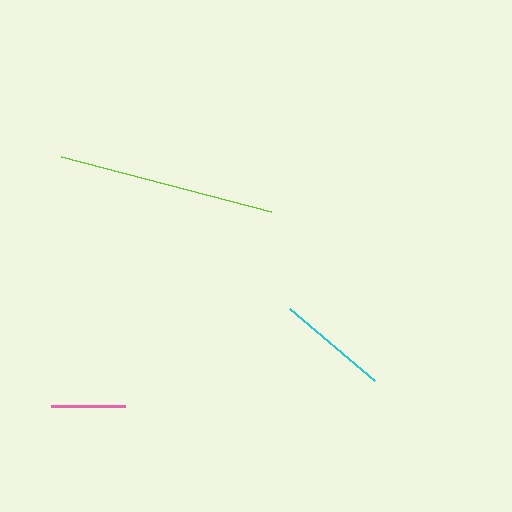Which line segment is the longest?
The lime line is the longest at approximately 217 pixels.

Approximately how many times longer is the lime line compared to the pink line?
The lime line is approximately 3.0 times the length of the pink line.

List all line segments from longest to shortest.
From longest to shortest: lime, cyan, pink.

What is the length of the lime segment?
The lime segment is approximately 217 pixels long.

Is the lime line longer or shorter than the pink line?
The lime line is longer than the pink line.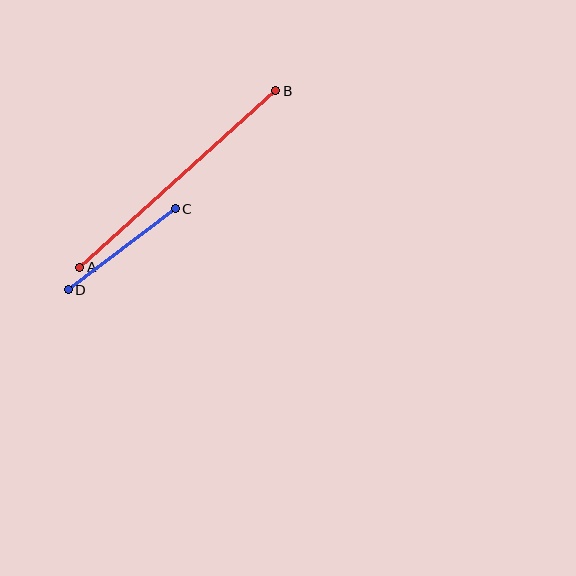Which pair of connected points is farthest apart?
Points A and B are farthest apart.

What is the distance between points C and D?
The distance is approximately 134 pixels.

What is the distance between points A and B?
The distance is approximately 263 pixels.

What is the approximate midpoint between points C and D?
The midpoint is at approximately (122, 249) pixels.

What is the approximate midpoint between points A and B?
The midpoint is at approximately (178, 179) pixels.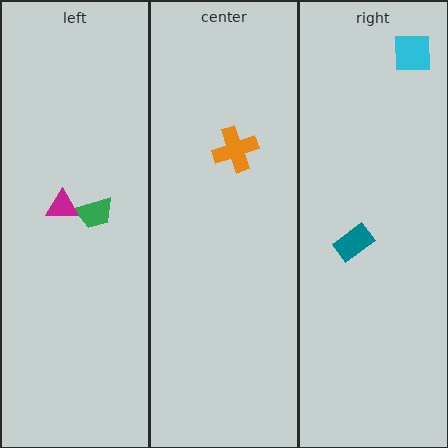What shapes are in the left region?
The green trapezoid, the magenta triangle.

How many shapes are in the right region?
2.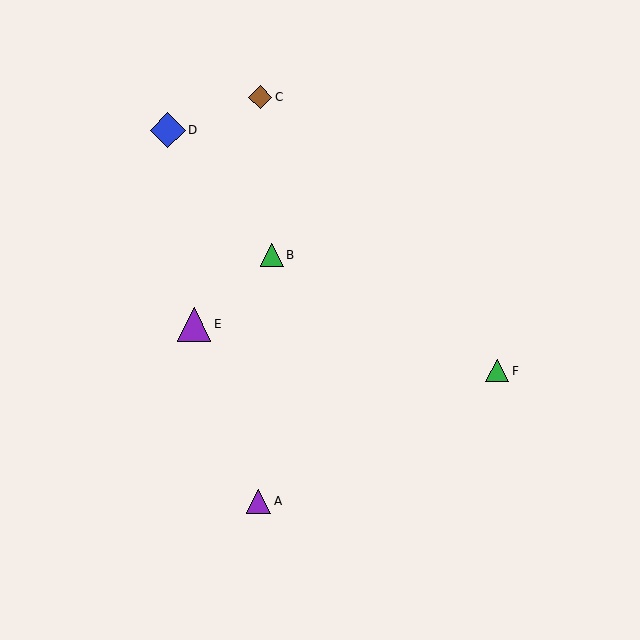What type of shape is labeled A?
Shape A is a purple triangle.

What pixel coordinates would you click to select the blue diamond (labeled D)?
Click at (168, 130) to select the blue diamond D.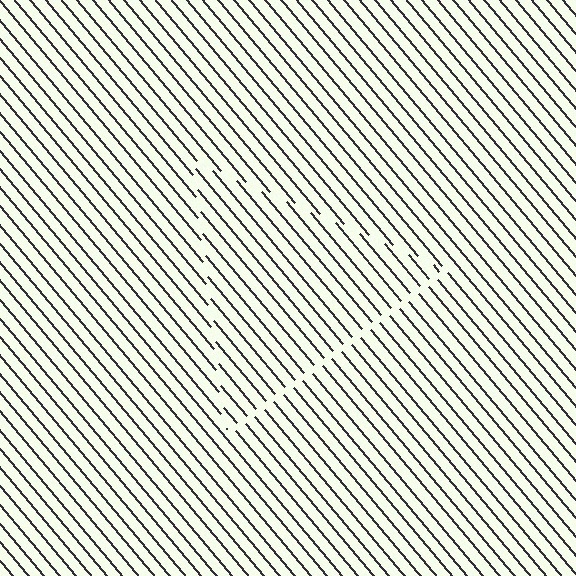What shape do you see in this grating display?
An illusory triangle. The interior of the shape contains the same grating, shifted by half a period — the contour is defined by the phase discontinuity where line-ends from the inner and outer gratings abut.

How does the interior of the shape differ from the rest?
The interior of the shape contains the same grating, shifted by half a period — the contour is defined by the phase discontinuity where line-ends from the inner and outer gratings abut.